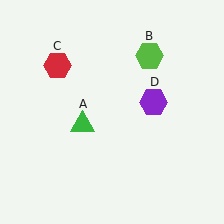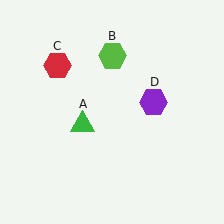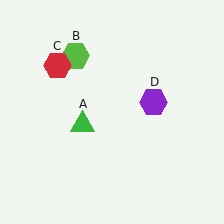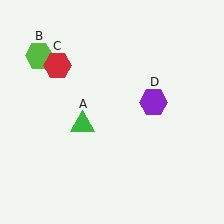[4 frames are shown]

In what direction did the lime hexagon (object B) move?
The lime hexagon (object B) moved left.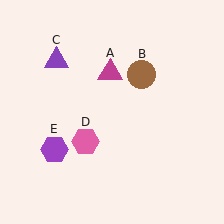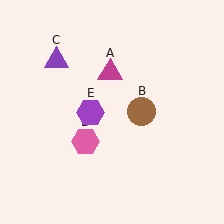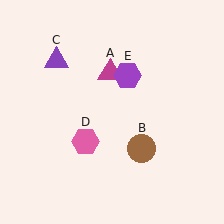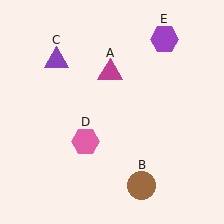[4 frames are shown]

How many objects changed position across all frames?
2 objects changed position: brown circle (object B), purple hexagon (object E).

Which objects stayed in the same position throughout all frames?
Magenta triangle (object A) and purple triangle (object C) and pink hexagon (object D) remained stationary.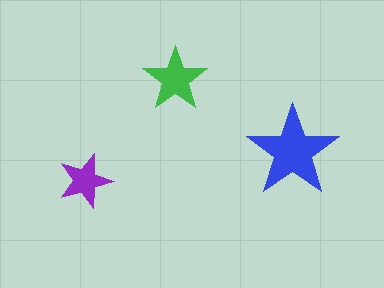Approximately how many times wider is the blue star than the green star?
About 1.5 times wider.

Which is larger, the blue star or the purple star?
The blue one.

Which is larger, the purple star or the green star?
The green one.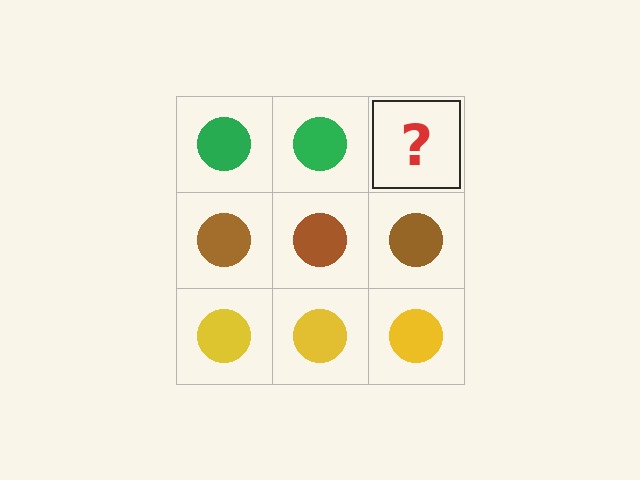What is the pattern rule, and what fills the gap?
The rule is that each row has a consistent color. The gap should be filled with a green circle.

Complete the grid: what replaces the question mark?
The question mark should be replaced with a green circle.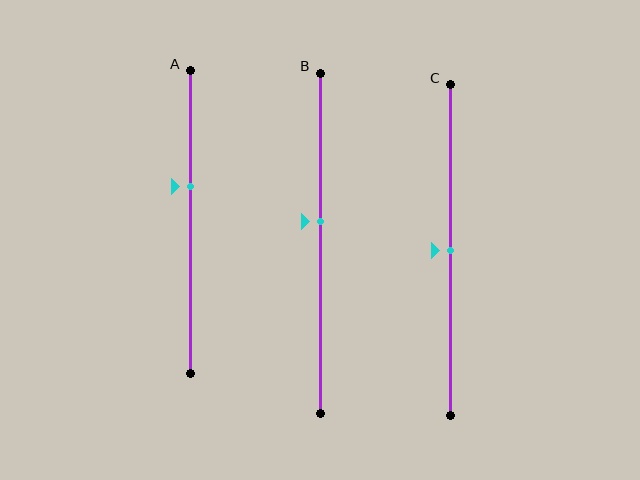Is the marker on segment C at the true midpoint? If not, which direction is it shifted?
Yes, the marker on segment C is at the true midpoint.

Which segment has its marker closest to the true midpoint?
Segment C has its marker closest to the true midpoint.